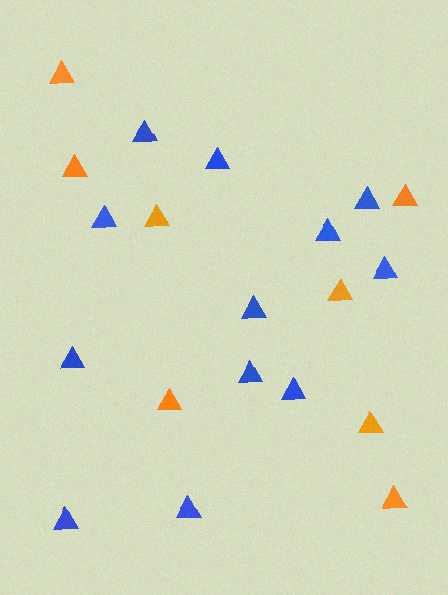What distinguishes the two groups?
There are 2 groups: one group of blue triangles (12) and one group of orange triangles (8).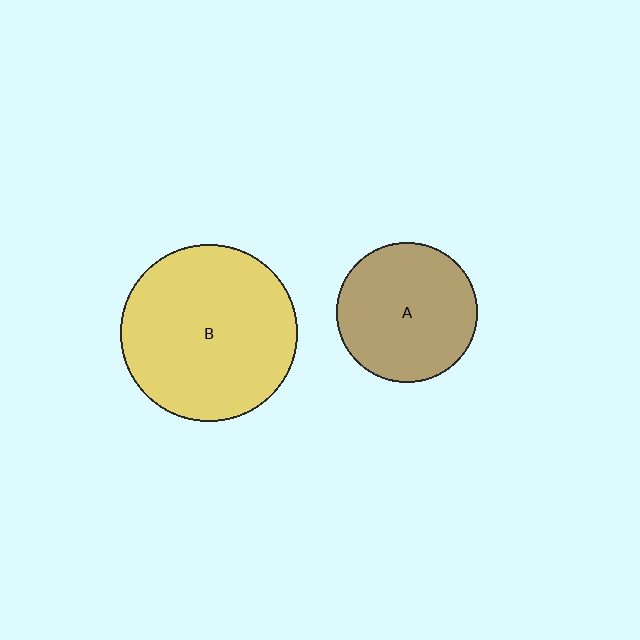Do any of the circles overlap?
No, none of the circles overlap.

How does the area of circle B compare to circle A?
Approximately 1.6 times.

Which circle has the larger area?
Circle B (yellow).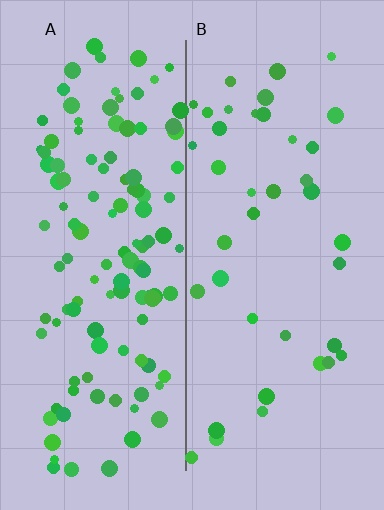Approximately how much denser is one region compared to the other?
Approximately 3.0× — region A over region B.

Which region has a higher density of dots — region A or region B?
A (the left).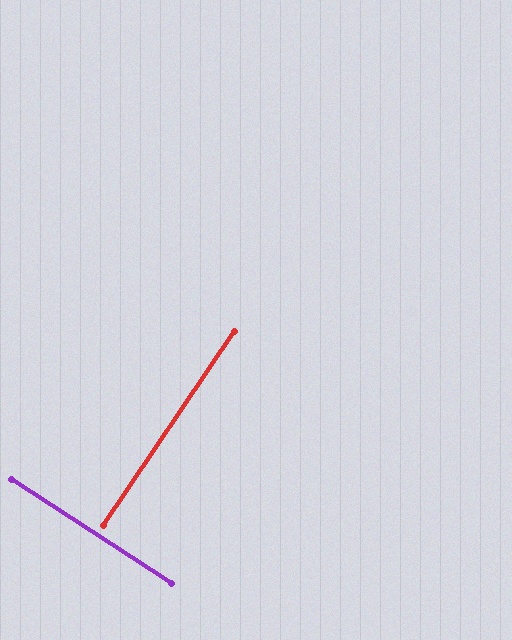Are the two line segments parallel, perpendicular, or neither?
Perpendicular — they meet at approximately 89°.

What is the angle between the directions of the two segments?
Approximately 89 degrees.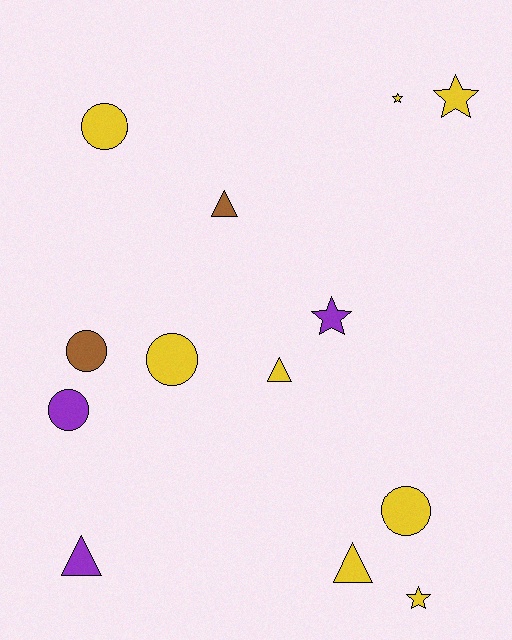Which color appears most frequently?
Yellow, with 8 objects.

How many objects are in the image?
There are 13 objects.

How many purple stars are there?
There is 1 purple star.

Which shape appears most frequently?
Circle, with 5 objects.